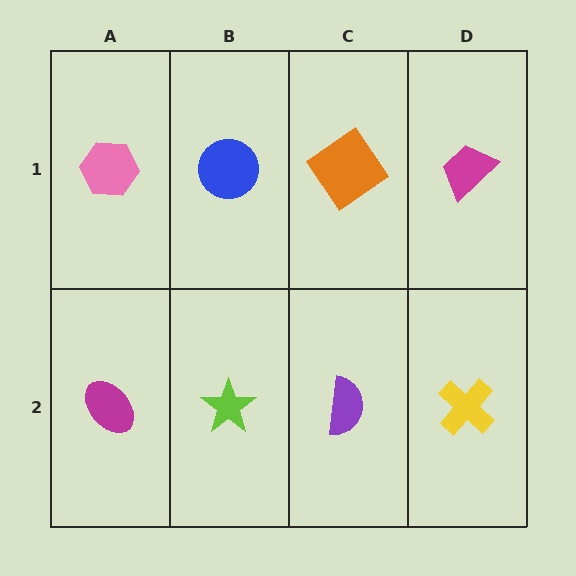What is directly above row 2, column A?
A pink hexagon.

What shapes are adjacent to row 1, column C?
A purple semicircle (row 2, column C), a blue circle (row 1, column B), a magenta trapezoid (row 1, column D).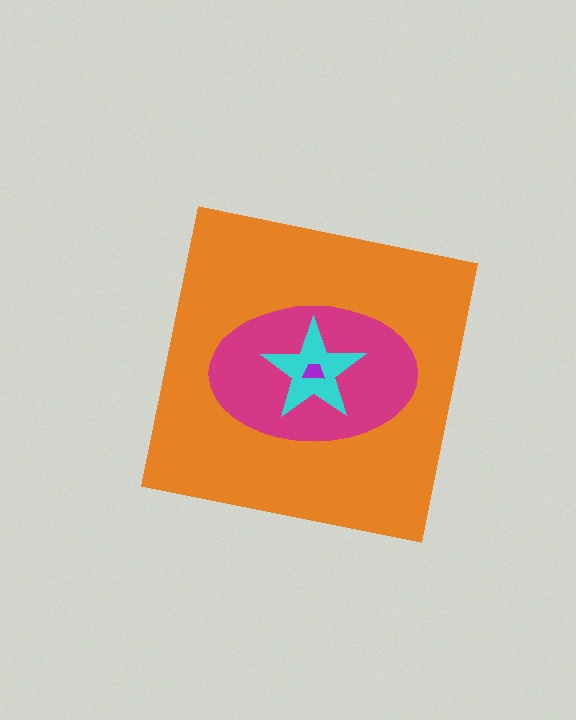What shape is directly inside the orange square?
The magenta ellipse.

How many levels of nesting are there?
4.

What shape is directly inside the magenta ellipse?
The cyan star.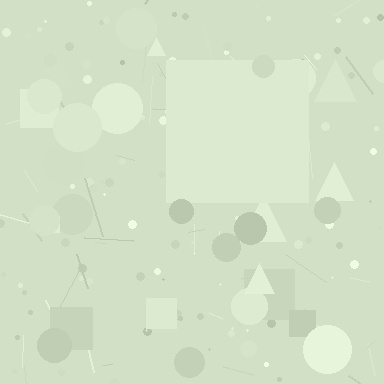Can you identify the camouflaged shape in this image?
The camouflaged shape is a square.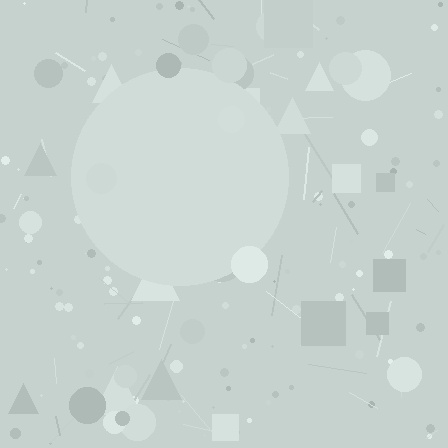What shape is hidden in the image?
A circle is hidden in the image.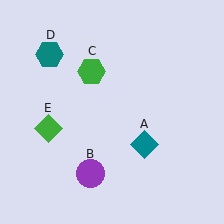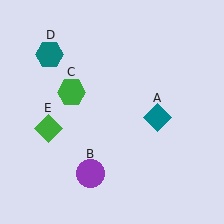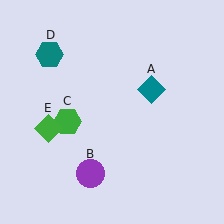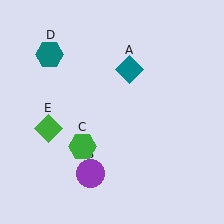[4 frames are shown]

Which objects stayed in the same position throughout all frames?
Purple circle (object B) and teal hexagon (object D) and green diamond (object E) remained stationary.